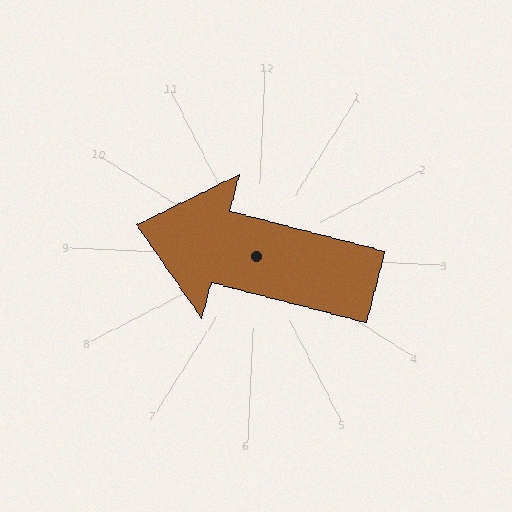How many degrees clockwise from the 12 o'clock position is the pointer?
Approximately 282 degrees.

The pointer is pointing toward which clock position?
Roughly 9 o'clock.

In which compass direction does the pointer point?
West.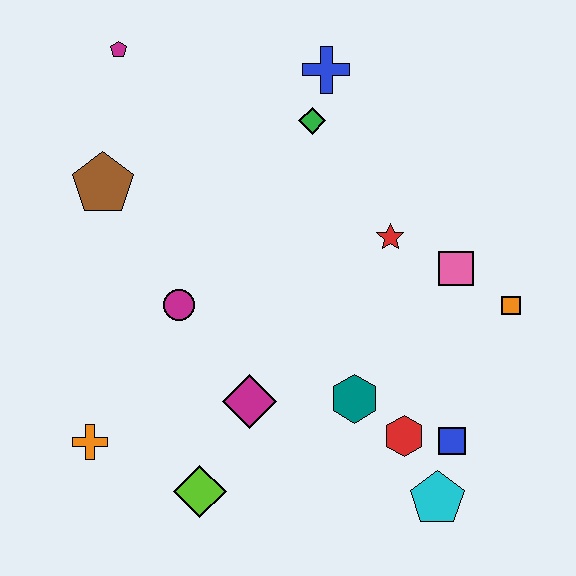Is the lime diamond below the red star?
Yes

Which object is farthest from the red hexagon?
The magenta pentagon is farthest from the red hexagon.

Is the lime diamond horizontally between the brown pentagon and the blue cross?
Yes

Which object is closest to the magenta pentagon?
The brown pentagon is closest to the magenta pentagon.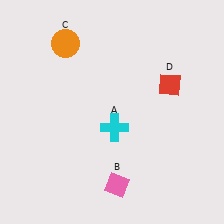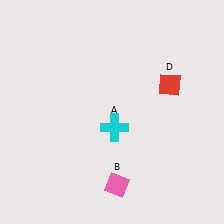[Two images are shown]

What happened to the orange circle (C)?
The orange circle (C) was removed in Image 2. It was in the top-left area of Image 1.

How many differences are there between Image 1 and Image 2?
There is 1 difference between the two images.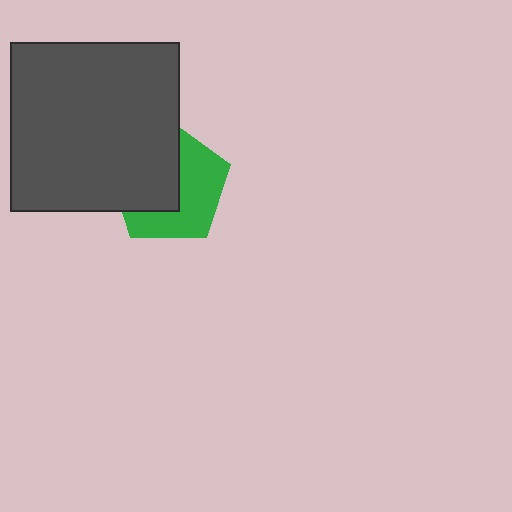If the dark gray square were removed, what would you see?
You would see the complete green pentagon.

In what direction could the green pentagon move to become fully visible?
The green pentagon could move right. That would shift it out from behind the dark gray square entirely.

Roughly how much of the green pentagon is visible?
About half of it is visible (roughly 52%).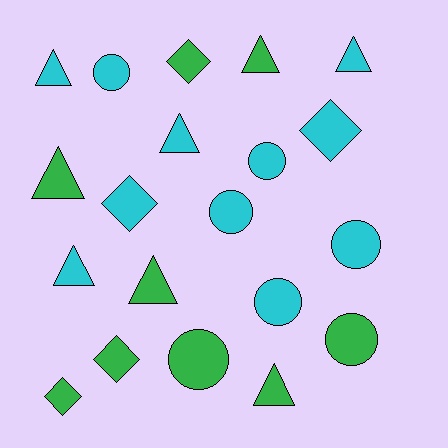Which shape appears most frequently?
Triangle, with 8 objects.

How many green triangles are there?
There are 4 green triangles.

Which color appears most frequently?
Cyan, with 11 objects.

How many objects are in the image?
There are 20 objects.